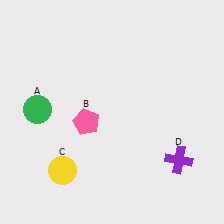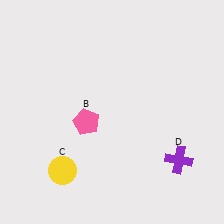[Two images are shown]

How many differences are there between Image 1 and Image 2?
There is 1 difference between the two images.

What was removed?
The green circle (A) was removed in Image 2.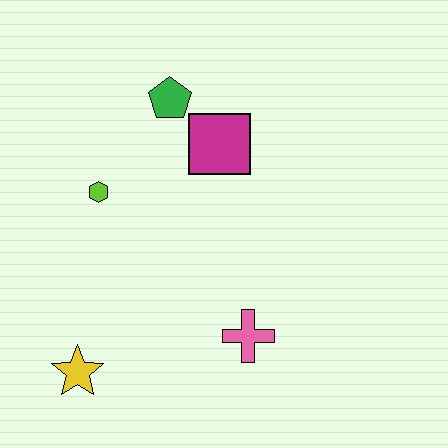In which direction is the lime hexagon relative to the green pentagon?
The lime hexagon is below the green pentagon.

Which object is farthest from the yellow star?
The green pentagon is farthest from the yellow star.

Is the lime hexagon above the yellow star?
Yes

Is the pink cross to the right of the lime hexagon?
Yes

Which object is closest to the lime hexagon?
The green pentagon is closest to the lime hexagon.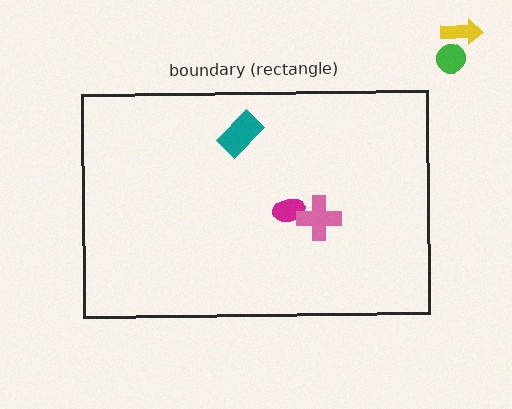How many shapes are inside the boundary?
3 inside, 2 outside.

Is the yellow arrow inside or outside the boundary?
Outside.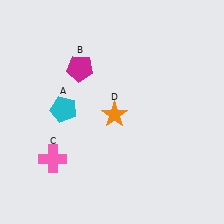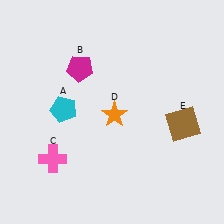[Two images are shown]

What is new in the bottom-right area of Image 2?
A brown square (E) was added in the bottom-right area of Image 2.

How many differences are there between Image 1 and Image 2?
There is 1 difference between the two images.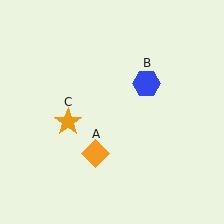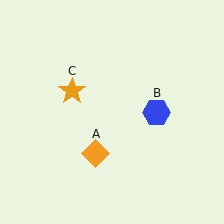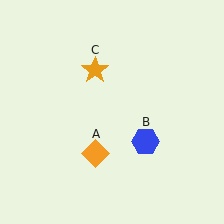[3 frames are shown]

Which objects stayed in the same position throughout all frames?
Orange diamond (object A) remained stationary.